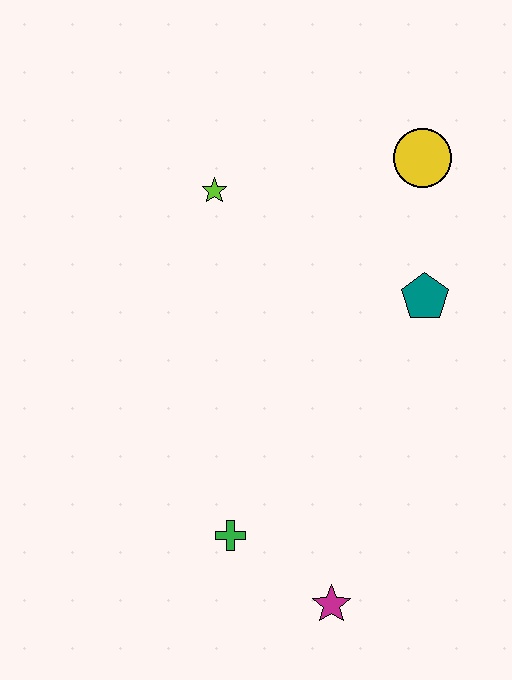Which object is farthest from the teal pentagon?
The magenta star is farthest from the teal pentagon.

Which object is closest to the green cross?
The magenta star is closest to the green cross.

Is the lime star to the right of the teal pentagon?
No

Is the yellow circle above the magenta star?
Yes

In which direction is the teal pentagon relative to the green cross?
The teal pentagon is above the green cross.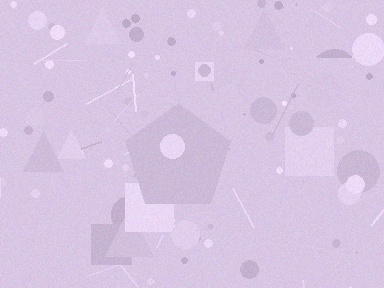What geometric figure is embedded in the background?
A pentagon is embedded in the background.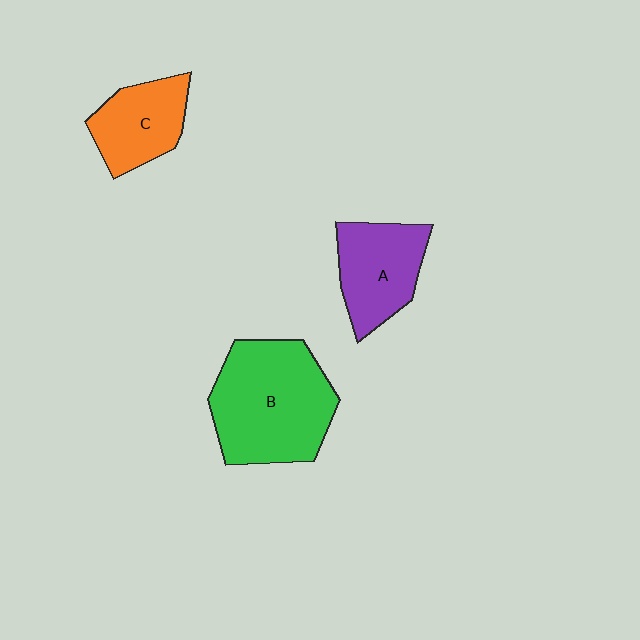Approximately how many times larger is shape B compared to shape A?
Approximately 1.6 times.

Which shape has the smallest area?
Shape C (orange).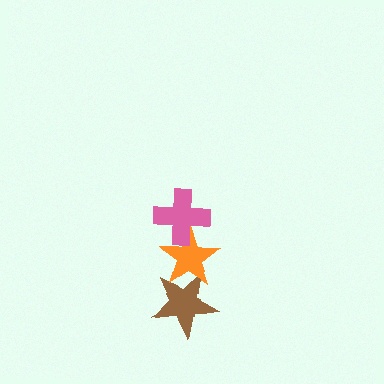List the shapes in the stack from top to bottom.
From top to bottom: the pink cross, the orange star, the brown star.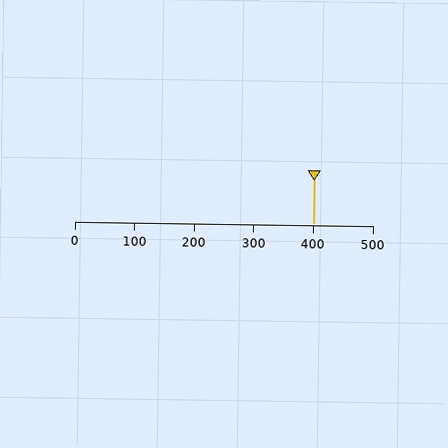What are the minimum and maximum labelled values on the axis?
The axis runs from 0 to 500.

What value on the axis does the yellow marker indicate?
The marker indicates approximately 400.